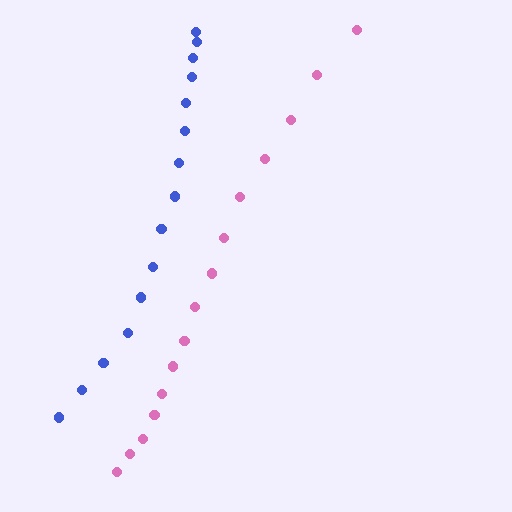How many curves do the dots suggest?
There are 2 distinct paths.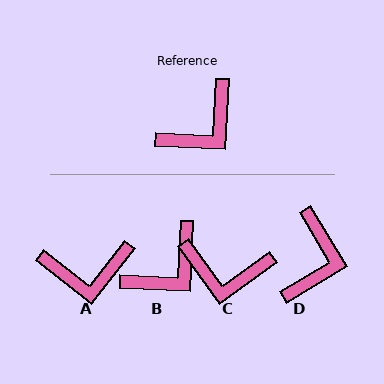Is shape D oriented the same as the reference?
No, it is off by about 34 degrees.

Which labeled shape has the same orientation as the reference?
B.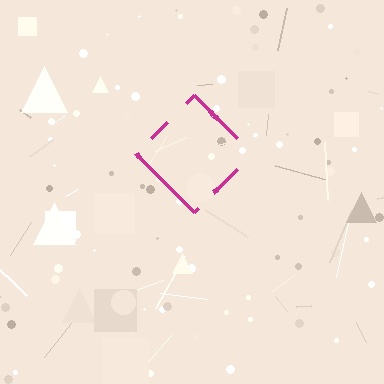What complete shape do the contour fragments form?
The contour fragments form a diamond.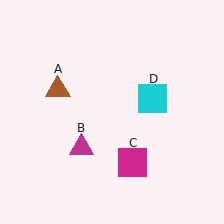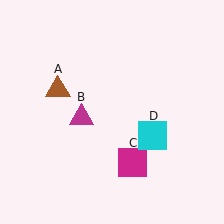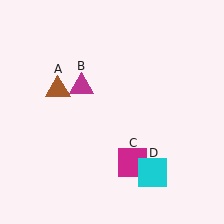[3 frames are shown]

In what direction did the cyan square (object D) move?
The cyan square (object D) moved down.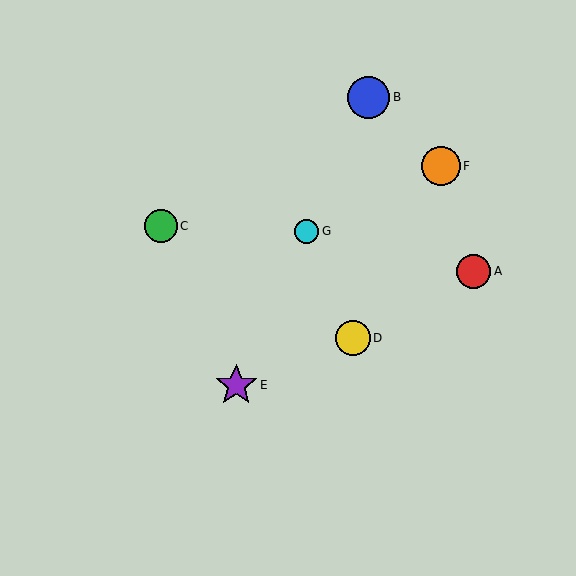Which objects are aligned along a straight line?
Objects B, E, G are aligned along a straight line.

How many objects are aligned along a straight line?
3 objects (B, E, G) are aligned along a straight line.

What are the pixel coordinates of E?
Object E is at (236, 385).